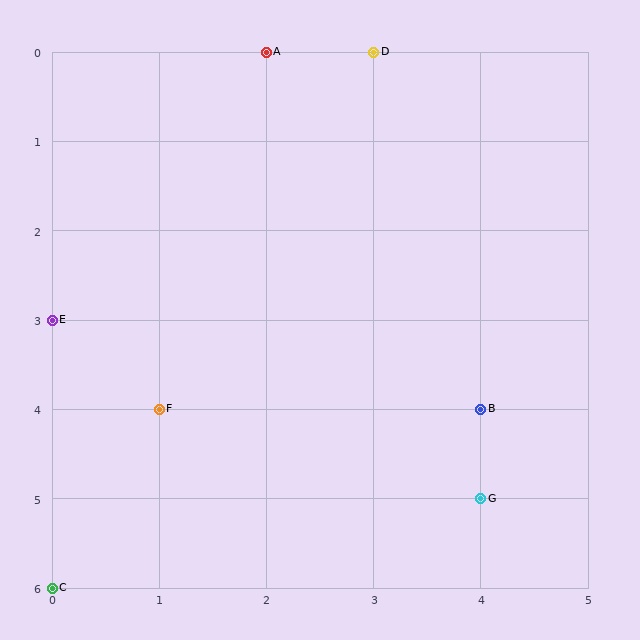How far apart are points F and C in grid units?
Points F and C are 1 column and 2 rows apart (about 2.2 grid units diagonally).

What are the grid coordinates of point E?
Point E is at grid coordinates (0, 3).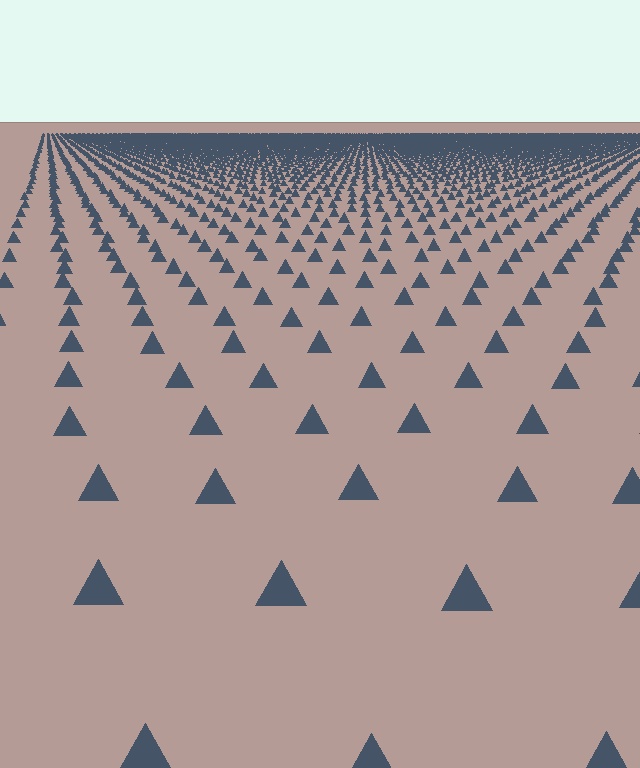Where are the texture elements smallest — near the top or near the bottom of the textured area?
Near the top.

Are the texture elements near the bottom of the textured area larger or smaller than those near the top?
Larger. Near the bottom, elements are closer to the viewer and appear at a bigger on-screen size.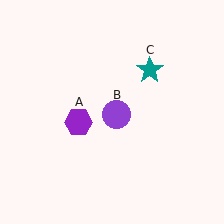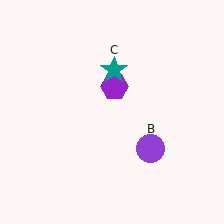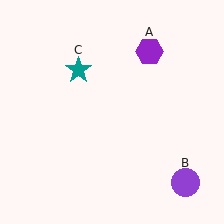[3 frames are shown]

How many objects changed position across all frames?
3 objects changed position: purple hexagon (object A), purple circle (object B), teal star (object C).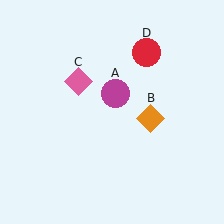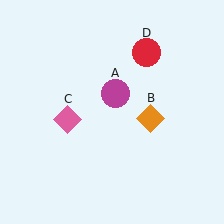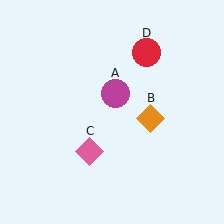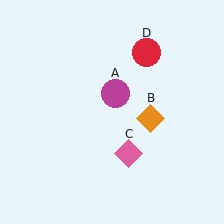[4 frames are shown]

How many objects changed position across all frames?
1 object changed position: pink diamond (object C).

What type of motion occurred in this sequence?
The pink diamond (object C) rotated counterclockwise around the center of the scene.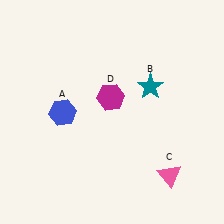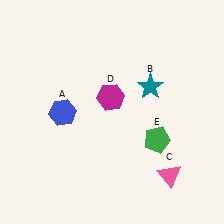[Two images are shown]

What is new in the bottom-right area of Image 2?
A green pentagon (E) was added in the bottom-right area of Image 2.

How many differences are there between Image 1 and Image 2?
There is 1 difference between the two images.